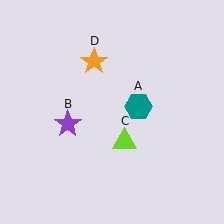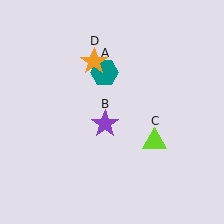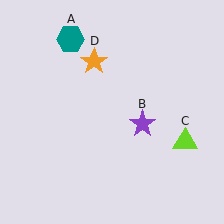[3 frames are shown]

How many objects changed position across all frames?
3 objects changed position: teal hexagon (object A), purple star (object B), lime triangle (object C).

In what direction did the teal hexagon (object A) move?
The teal hexagon (object A) moved up and to the left.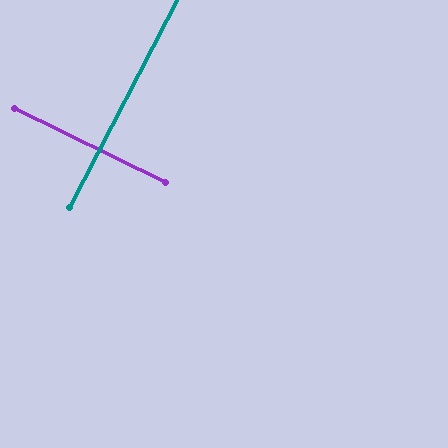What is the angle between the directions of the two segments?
Approximately 88 degrees.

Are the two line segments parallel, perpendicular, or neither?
Perpendicular — they meet at approximately 88°.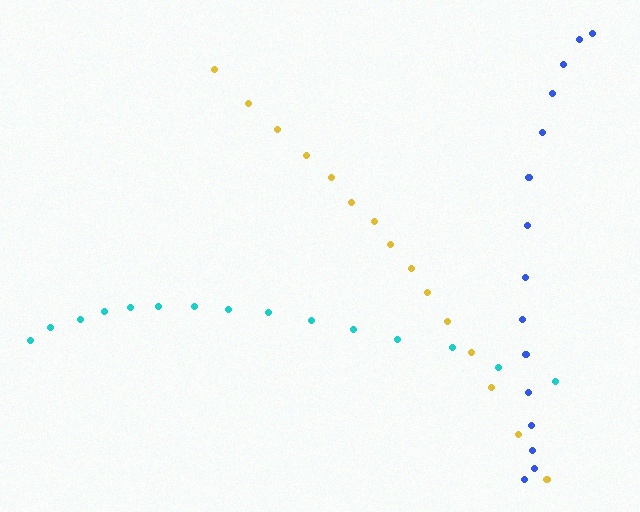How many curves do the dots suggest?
There are 3 distinct paths.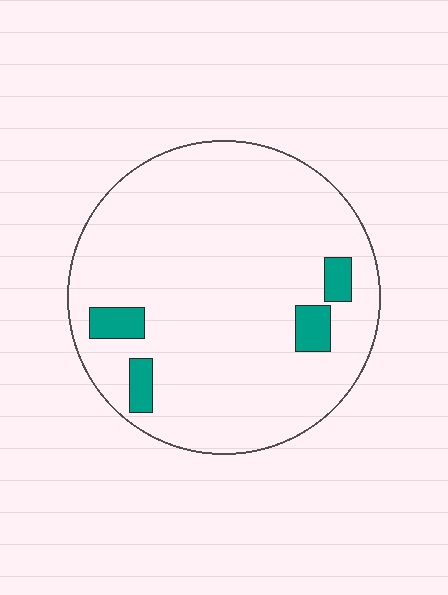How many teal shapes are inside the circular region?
4.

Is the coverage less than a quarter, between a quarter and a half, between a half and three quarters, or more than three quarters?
Less than a quarter.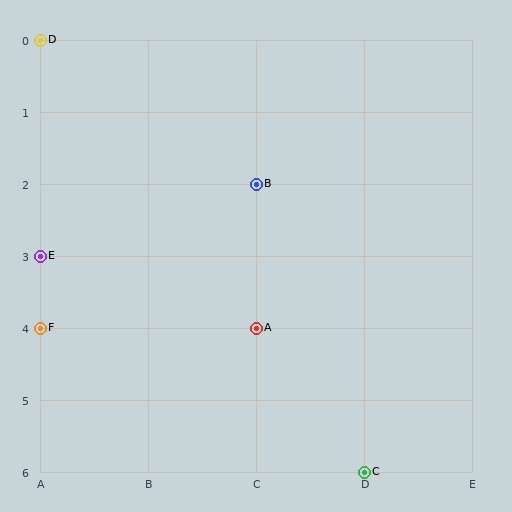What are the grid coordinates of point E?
Point E is at grid coordinates (A, 3).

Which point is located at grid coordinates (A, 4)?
Point F is at (A, 4).